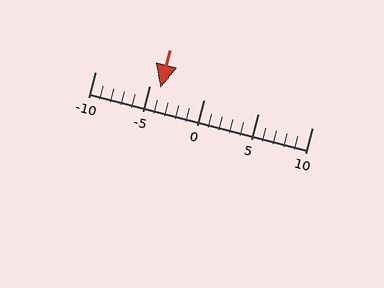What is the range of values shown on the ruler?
The ruler shows values from -10 to 10.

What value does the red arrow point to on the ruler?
The red arrow points to approximately -4.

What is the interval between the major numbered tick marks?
The major tick marks are spaced 5 units apart.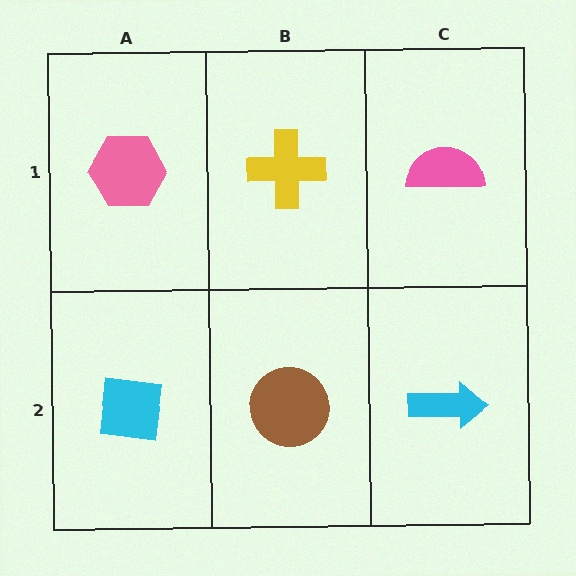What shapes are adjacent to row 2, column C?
A pink semicircle (row 1, column C), a brown circle (row 2, column B).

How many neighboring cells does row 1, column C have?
2.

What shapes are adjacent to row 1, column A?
A cyan square (row 2, column A), a yellow cross (row 1, column B).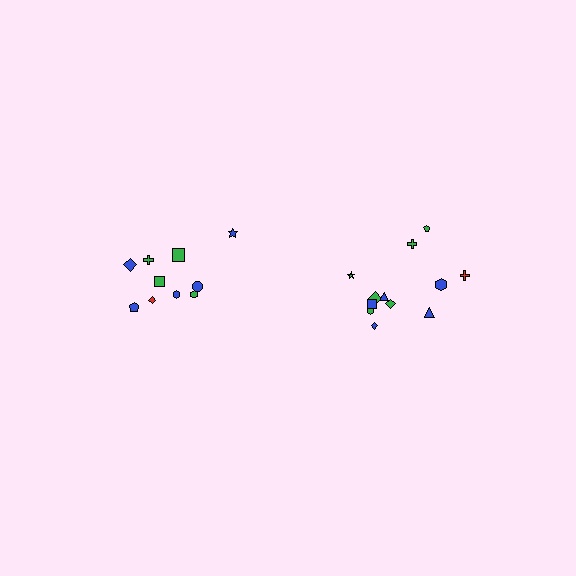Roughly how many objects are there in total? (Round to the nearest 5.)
Roughly 20 objects in total.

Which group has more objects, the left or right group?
The right group.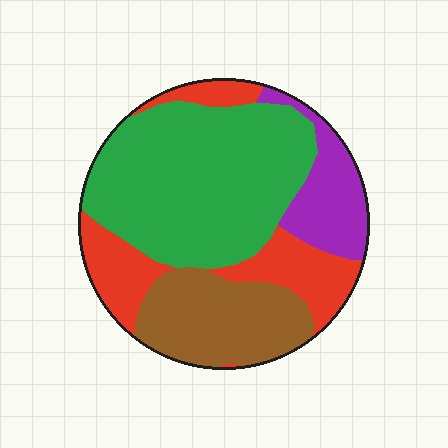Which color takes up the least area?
Purple, at roughly 15%.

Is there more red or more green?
Green.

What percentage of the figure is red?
Red takes up about one fifth (1/5) of the figure.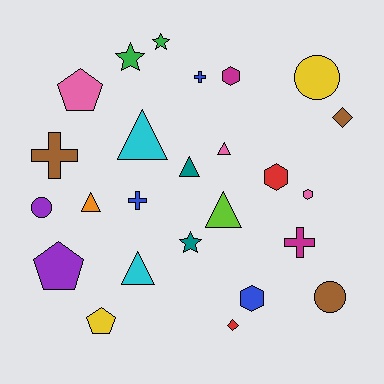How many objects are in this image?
There are 25 objects.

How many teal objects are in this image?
There are 2 teal objects.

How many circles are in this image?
There are 3 circles.